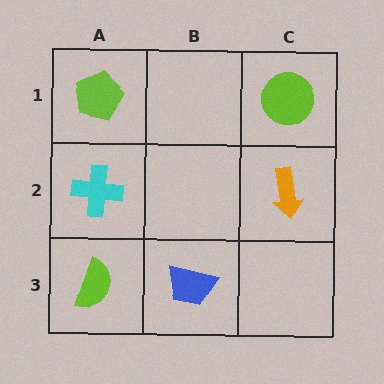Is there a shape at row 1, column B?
No, that cell is empty.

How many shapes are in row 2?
2 shapes.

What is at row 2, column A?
A cyan cross.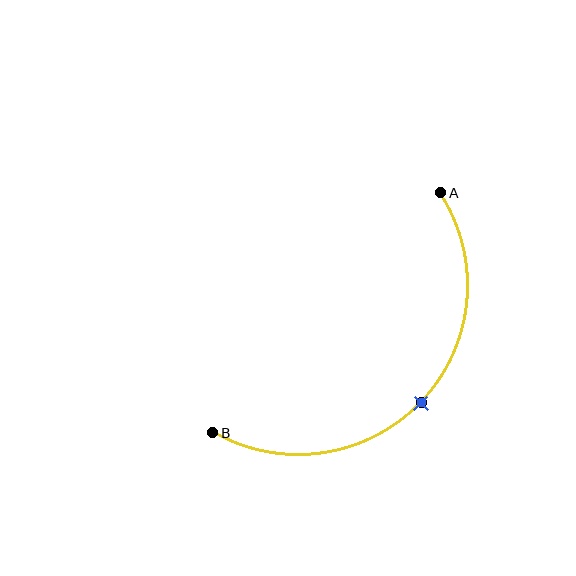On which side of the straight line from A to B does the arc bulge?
The arc bulges below and to the right of the straight line connecting A and B.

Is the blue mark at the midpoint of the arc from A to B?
Yes. The blue mark lies on the arc at equal arc-length from both A and B — it is the arc midpoint.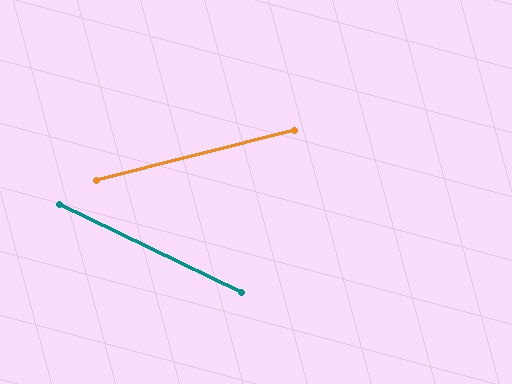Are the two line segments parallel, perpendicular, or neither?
Neither parallel nor perpendicular — they differ by about 40°.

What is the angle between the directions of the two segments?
Approximately 40 degrees.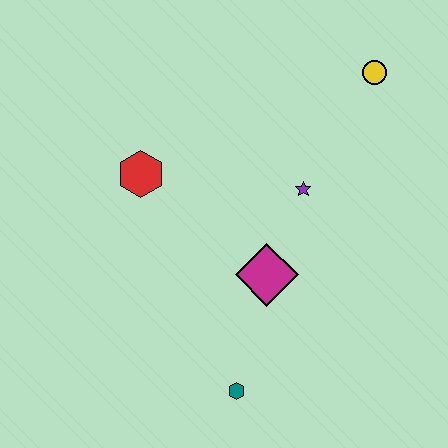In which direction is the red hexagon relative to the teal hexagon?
The red hexagon is above the teal hexagon.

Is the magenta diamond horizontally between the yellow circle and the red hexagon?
Yes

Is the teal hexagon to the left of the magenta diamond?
Yes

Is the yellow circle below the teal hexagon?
No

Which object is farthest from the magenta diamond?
The yellow circle is farthest from the magenta diamond.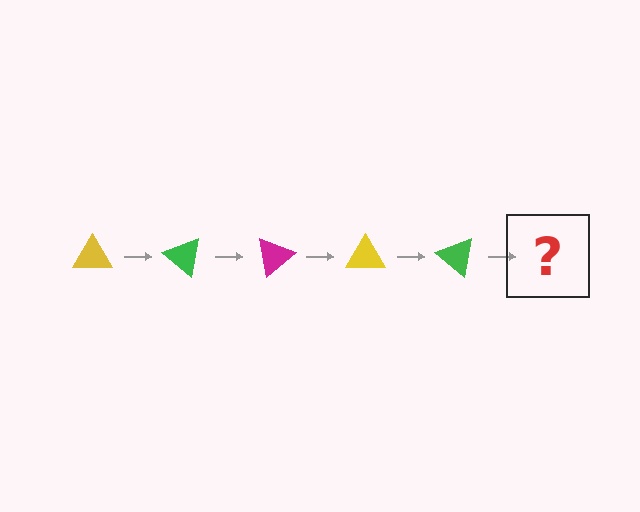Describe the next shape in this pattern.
It should be a magenta triangle, rotated 200 degrees from the start.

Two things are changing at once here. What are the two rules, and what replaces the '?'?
The two rules are that it rotates 40 degrees each step and the color cycles through yellow, green, and magenta. The '?' should be a magenta triangle, rotated 200 degrees from the start.